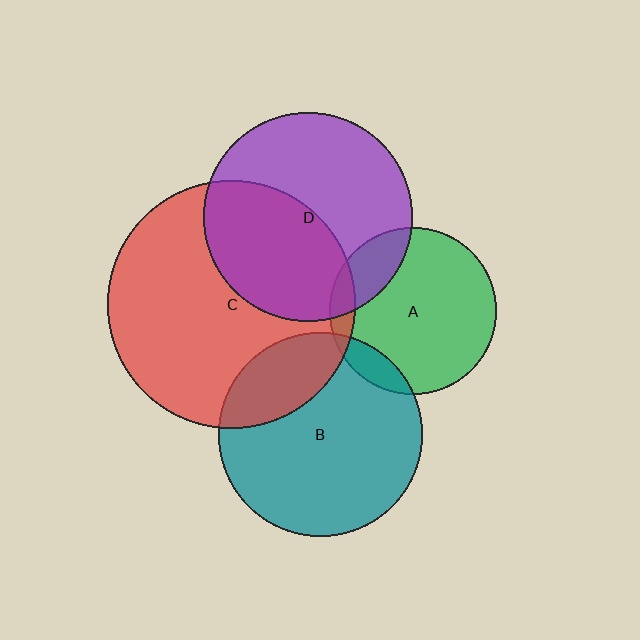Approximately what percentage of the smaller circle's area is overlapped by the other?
Approximately 10%.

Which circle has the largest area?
Circle C (red).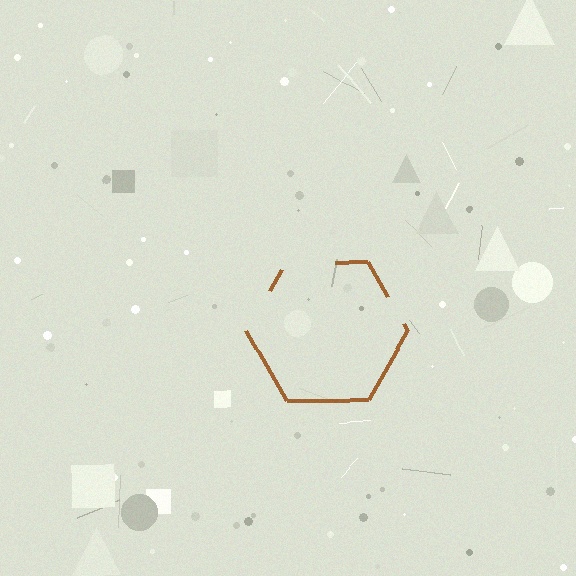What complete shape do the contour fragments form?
The contour fragments form a hexagon.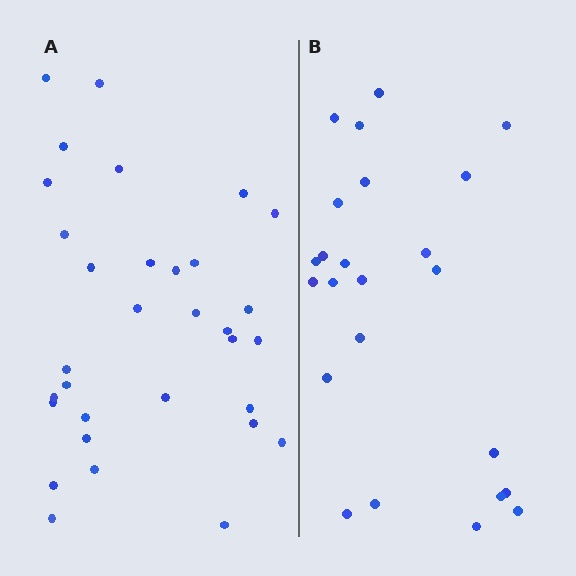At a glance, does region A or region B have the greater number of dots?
Region A (the left region) has more dots.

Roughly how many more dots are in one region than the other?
Region A has roughly 8 or so more dots than region B.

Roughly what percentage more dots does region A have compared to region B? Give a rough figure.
About 35% more.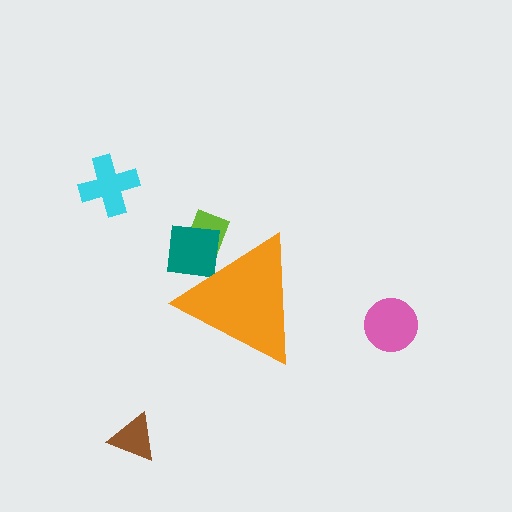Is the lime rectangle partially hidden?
Yes, the lime rectangle is partially hidden behind the orange triangle.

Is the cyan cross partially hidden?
No, the cyan cross is fully visible.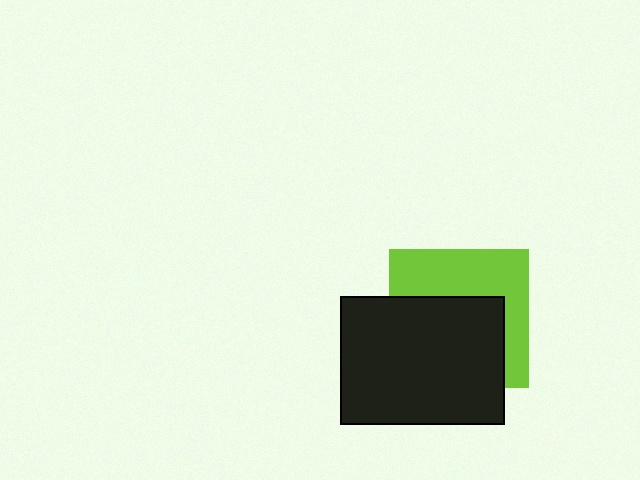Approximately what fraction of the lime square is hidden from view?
Roughly 55% of the lime square is hidden behind the black rectangle.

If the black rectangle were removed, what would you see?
You would see the complete lime square.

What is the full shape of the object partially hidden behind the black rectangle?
The partially hidden object is a lime square.